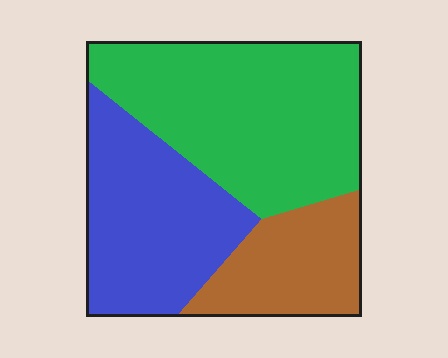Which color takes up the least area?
Brown, at roughly 20%.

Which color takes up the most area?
Green, at roughly 45%.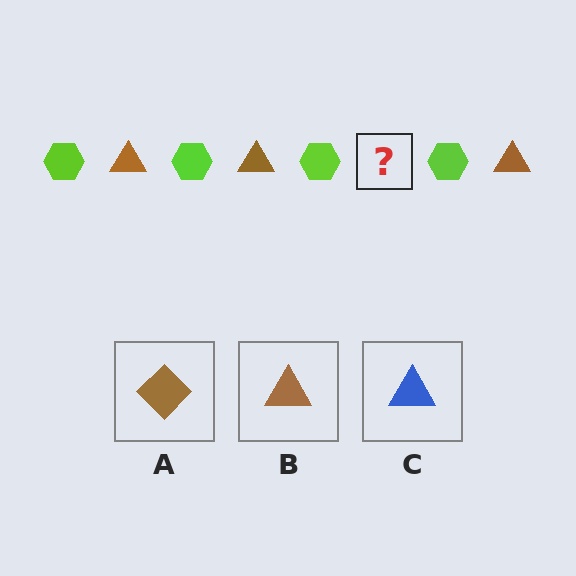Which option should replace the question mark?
Option B.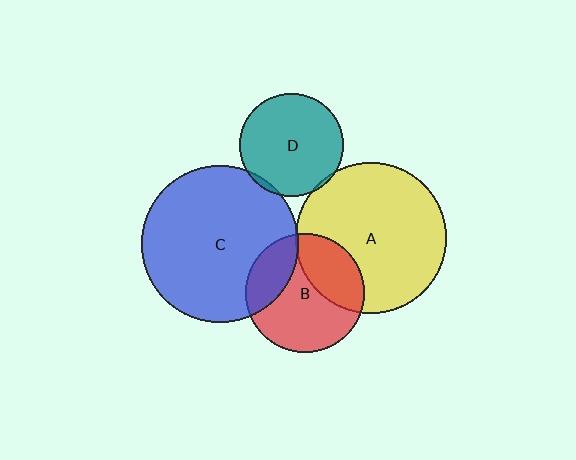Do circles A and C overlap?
Yes.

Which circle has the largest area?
Circle C (blue).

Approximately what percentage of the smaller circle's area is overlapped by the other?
Approximately 5%.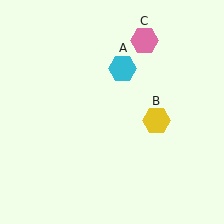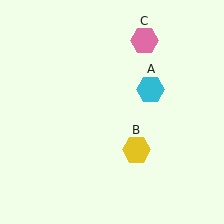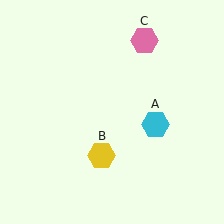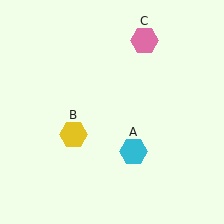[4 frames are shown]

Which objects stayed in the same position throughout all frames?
Pink hexagon (object C) remained stationary.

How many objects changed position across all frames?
2 objects changed position: cyan hexagon (object A), yellow hexagon (object B).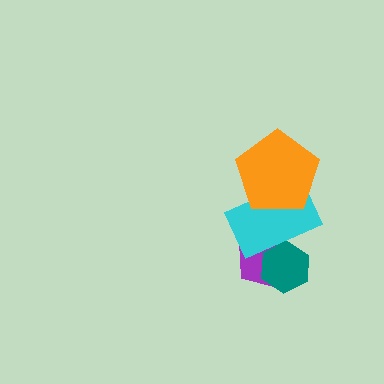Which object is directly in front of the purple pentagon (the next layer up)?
The teal hexagon is directly in front of the purple pentagon.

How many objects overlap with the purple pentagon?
2 objects overlap with the purple pentagon.